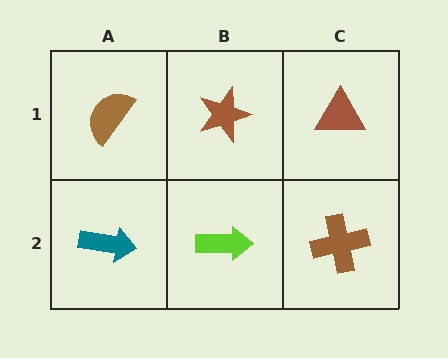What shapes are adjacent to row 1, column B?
A lime arrow (row 2, column B), a brown semicircle (row 1, column A), a brown triangle (row 1, column C).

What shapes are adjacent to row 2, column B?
A brown star (row 1, column B), a teal arrow (row 2, column A), a brown cross (row 2, column C).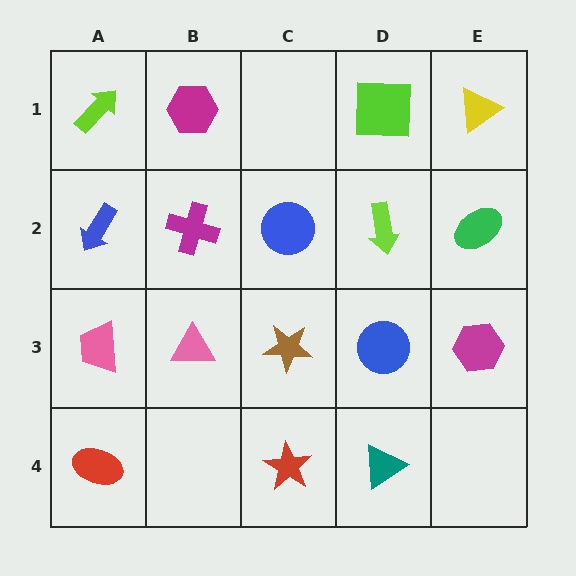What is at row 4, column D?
A teal triangle.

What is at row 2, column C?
A blue circle.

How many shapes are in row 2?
5 shapes.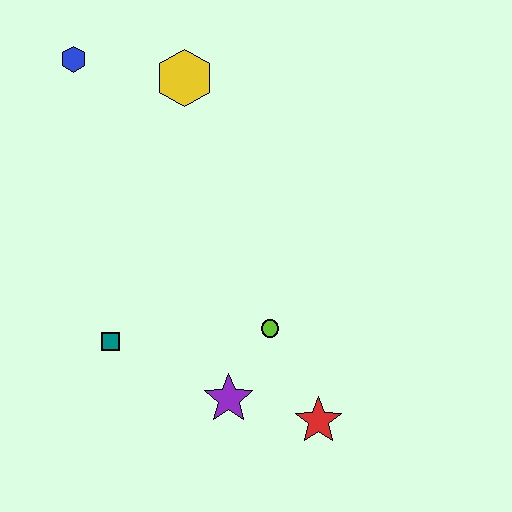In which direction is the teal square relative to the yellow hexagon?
The teal square is below the yellow hexagon.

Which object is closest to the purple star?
The lime circle is closest to the purple star.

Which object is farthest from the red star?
The blue hexagon is farthest from the red star.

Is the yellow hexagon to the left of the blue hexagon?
No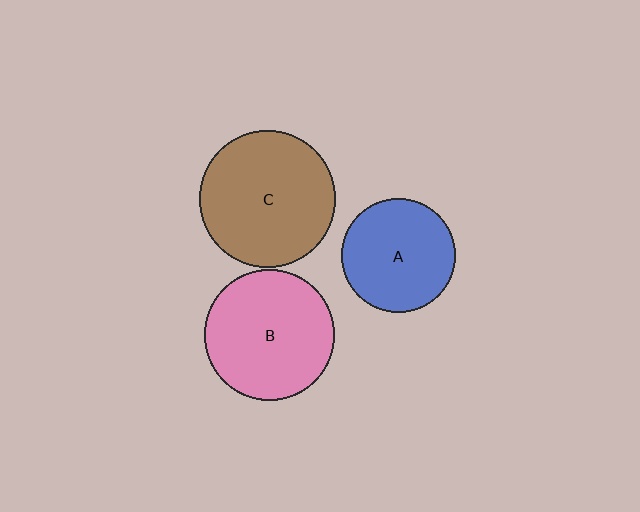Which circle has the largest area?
Circle C (brown).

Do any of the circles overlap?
No, none of the circles overlap.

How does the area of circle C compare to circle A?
Approximately 1.4 times.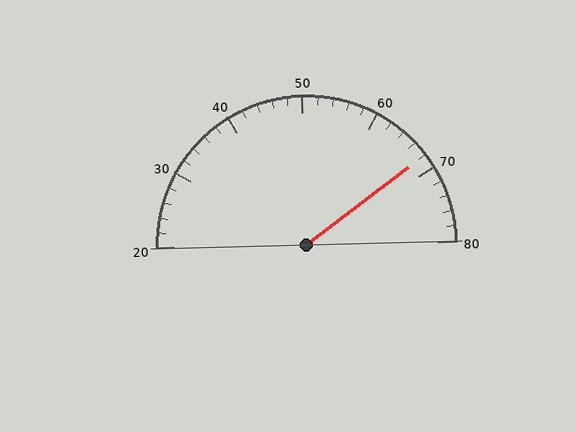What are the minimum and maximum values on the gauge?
The gauge ranges from 20 to 80.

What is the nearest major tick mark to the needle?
The nearest major tick mark is 70.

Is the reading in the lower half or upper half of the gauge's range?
The reading is in the upper half of the range (20 to 80).